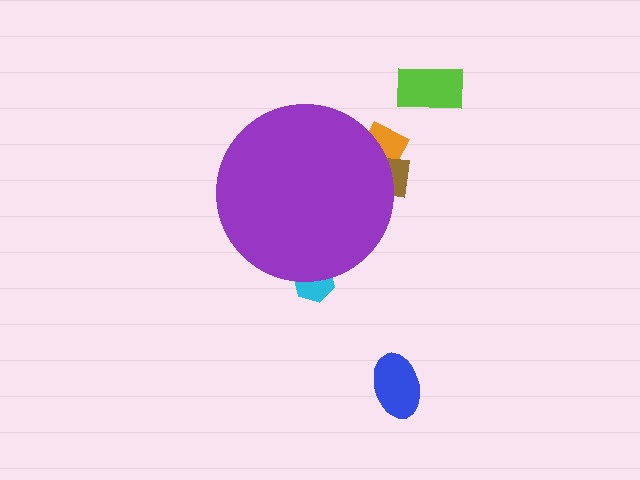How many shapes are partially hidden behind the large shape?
3 shapes are partially hidden.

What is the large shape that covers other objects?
A purple circle.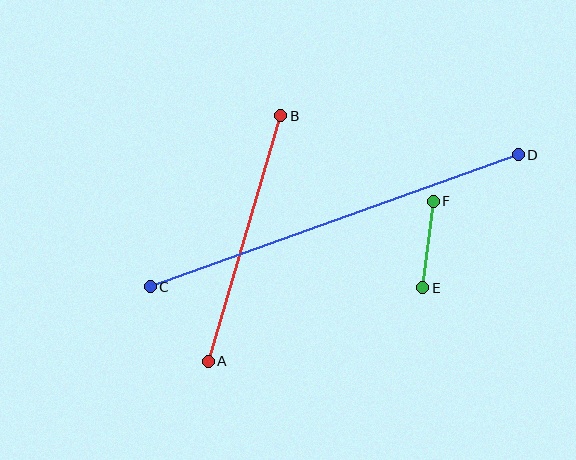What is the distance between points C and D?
The distance is approximately 391 pixels.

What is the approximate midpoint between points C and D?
The midpoint is at approximately (334, 221) pixels.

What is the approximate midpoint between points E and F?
The midpoint is at approximately (428, 245) pixels.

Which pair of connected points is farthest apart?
Points C and D are farthest apart.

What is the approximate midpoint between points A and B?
The midpoint is at approximately (245, 238) pixels.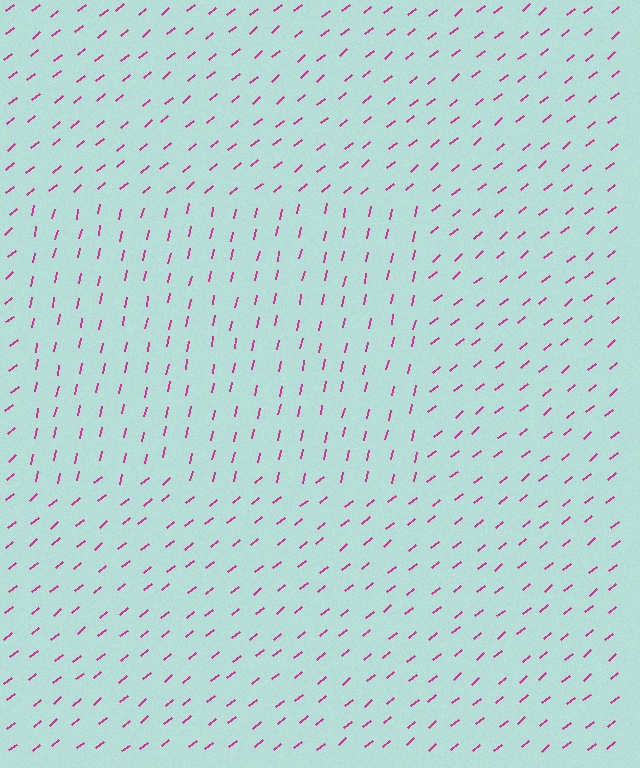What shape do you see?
I see a rectangle.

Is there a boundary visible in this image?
Yes, there is a texture boundary formed by a change in line orientation.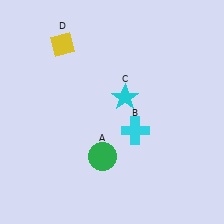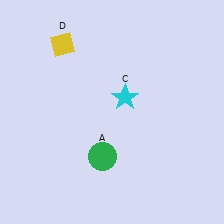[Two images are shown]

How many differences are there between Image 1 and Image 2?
There is 1 difference between the two images.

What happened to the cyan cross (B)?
The cyan cross (B) was removed in Image 2. It was in the bottom-right area of Image 1.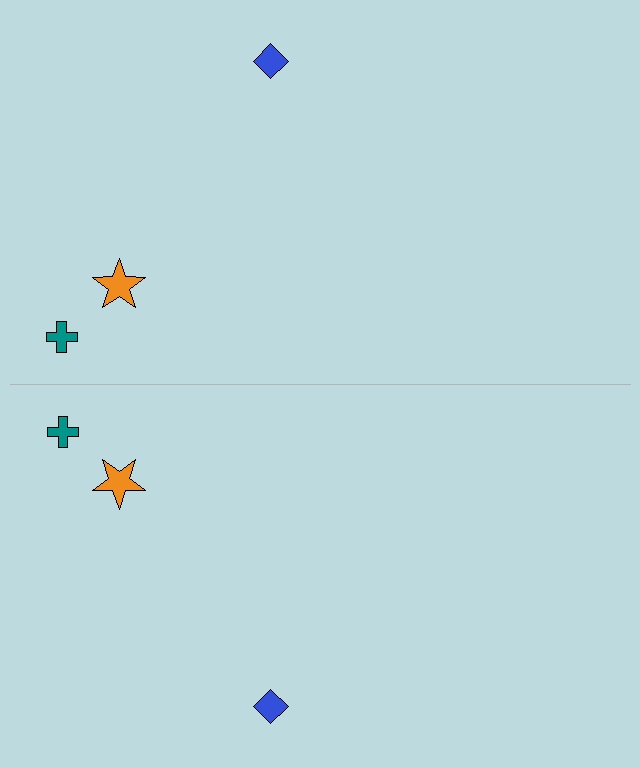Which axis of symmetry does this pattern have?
The pattern has a horizontal axis of symmetry running through the center of the image.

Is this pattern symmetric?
Yes, this pattern has bilateral (reflection) symmetry.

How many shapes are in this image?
There are 6 shapes in this image.